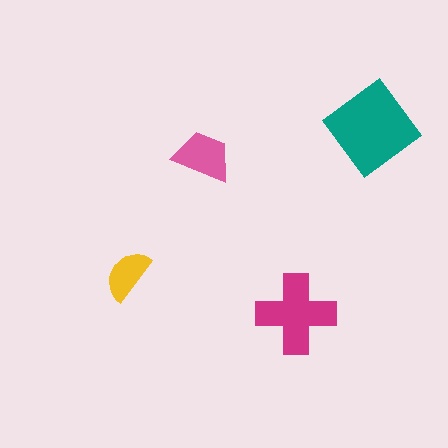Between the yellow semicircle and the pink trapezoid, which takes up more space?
The pink trapezoid.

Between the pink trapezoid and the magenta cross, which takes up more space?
The magenta cross.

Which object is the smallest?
The yellow semicircle.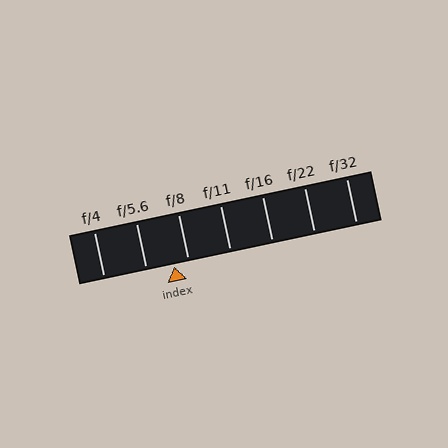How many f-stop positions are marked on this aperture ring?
There are 7 f-stop positions marked.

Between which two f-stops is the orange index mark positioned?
The index mark is between f/5.6 and f/8.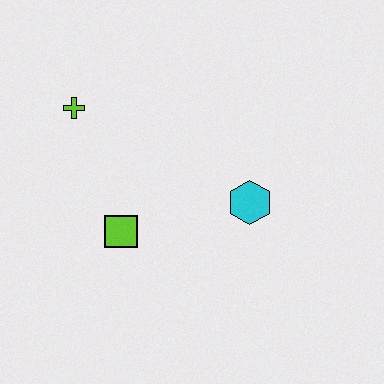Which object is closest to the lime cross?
The lime square is closest to the lime cross.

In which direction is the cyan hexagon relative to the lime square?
The cyan hexagon is to the right of the lime square.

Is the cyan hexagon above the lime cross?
No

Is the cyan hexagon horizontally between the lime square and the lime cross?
No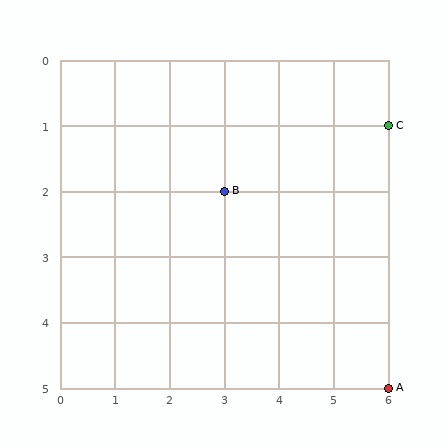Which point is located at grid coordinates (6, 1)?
Point C is at (6, 1).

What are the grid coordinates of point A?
Point A is at grid coordinates (6, 5).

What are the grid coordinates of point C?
Point C is at grid coordinates (6, 1).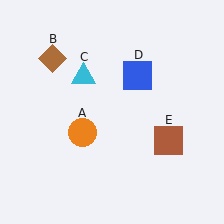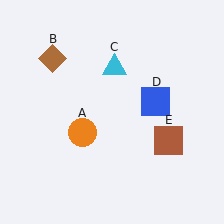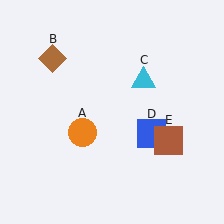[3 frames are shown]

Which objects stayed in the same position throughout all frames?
Orange circle (object A) and brown diamond (object B) and brown square (object E) remained stationary.